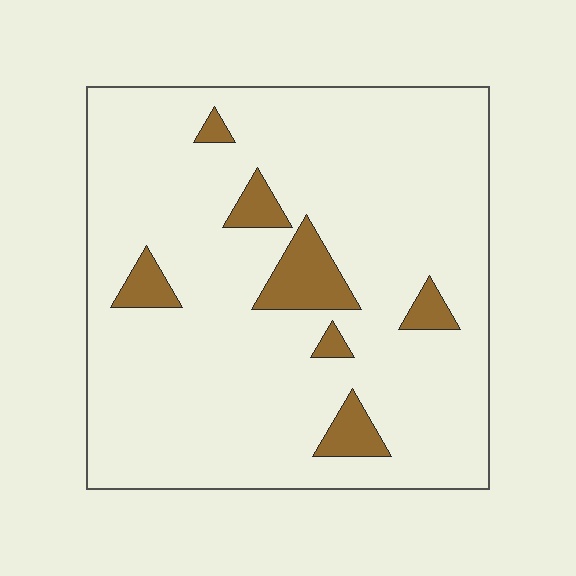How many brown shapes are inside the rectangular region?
7.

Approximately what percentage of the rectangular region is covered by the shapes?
Approximately 10%.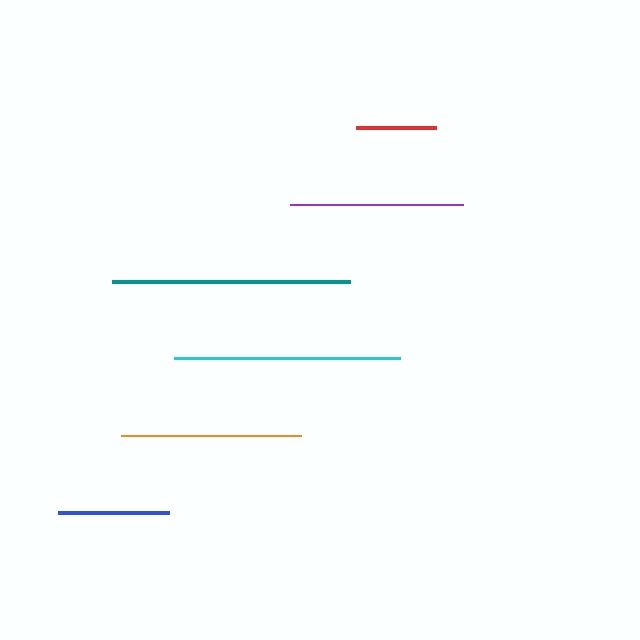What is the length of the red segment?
The red segment is approximately 80 pixels long.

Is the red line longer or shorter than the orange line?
The orange line is longer than the red line.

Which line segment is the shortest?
The red line is the shortest at approximately 80 pixels.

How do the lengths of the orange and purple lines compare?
The orange and purple lines are approximately the same length.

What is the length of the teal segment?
The teal segment is approximately 238 pixels long.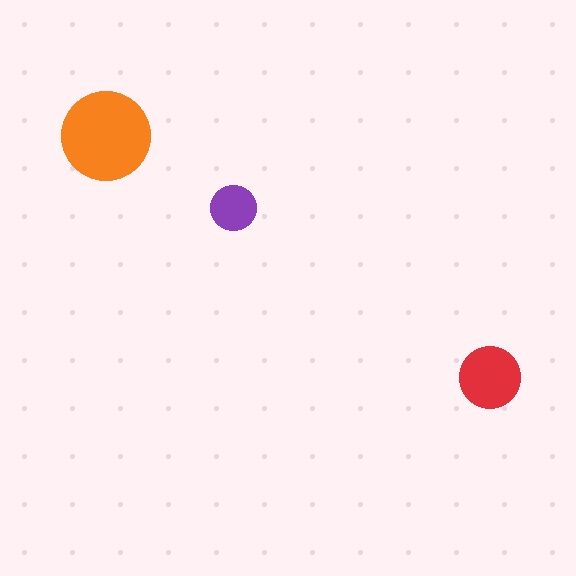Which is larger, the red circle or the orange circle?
The orange one.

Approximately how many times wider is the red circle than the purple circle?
About 1.5 times wider.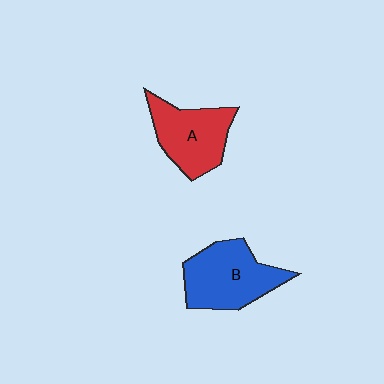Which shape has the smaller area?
Shape A (red).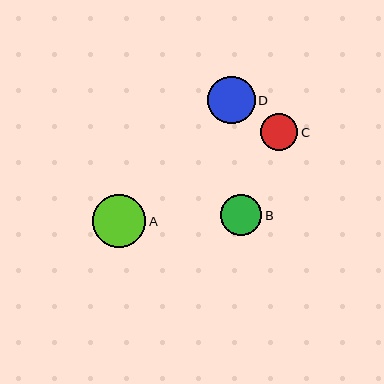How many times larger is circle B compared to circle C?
Circle B is approximately 1.1 times the size of circle C.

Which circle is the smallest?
Circle C is the smallest with a size of approximately 37 pixels.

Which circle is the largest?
Circle A is the largest with a size of approximately 53 pixels.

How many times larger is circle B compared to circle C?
Circle B is approximately 1.1 times the size of circle C.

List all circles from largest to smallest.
From largest to smallest: A, D, B, C.